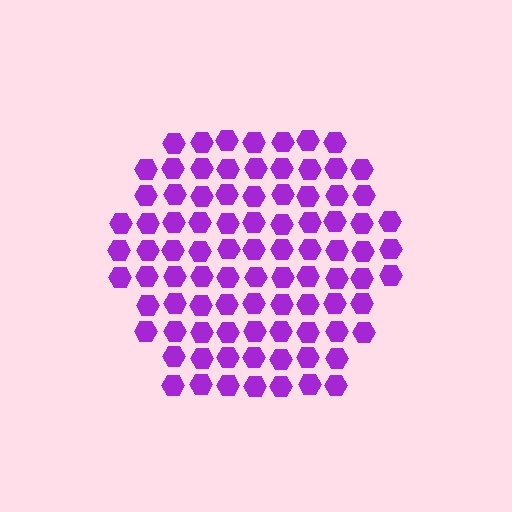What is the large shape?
The large shape is a hexagon.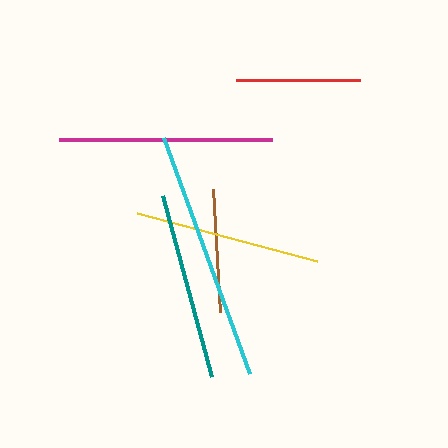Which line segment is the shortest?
The brown line is the shortest at approximately 123 pixels.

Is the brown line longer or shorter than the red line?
The red line is longer than the brown line.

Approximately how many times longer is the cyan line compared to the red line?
The cyan line is approximately 2.0 times the length of the red line.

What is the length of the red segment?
The red segment is approximately 124 pixels long.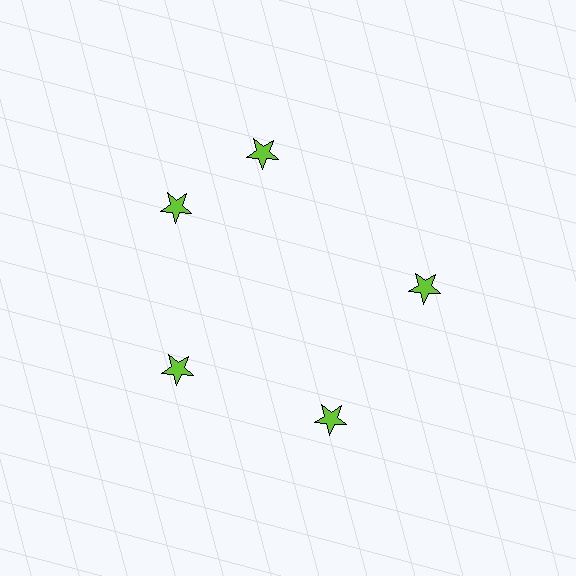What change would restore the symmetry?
The symmetry would be restored by rotating it back into even spacing with its neighbors so that all 5 stars sit at equal angles and equal distance from the center.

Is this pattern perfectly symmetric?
No. The 5 lime stars are arranged in a ring, but one element near the 1 o'clock position is rotated out of alignment along the ring, breaking the 5-fold rotational symmetry.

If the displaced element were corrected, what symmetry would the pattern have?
It would have 5-fold rotational symmetry — the pattern would map onto itself every 72 degrees.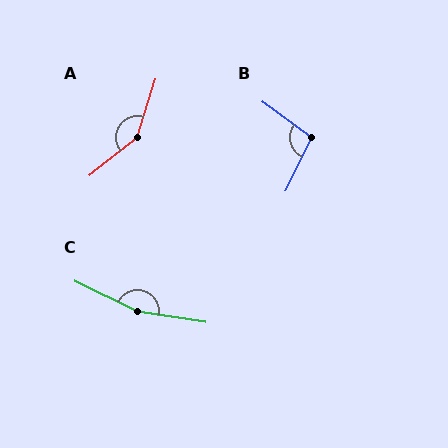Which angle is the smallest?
B, at approximately 100 degrees.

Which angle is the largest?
C, at approximately 163 degrees.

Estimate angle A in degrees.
Approximately 146 degrees.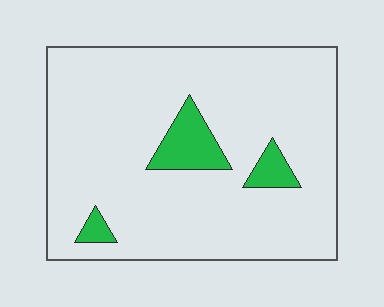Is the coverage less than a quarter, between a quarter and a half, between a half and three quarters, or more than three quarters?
Less than a quarter.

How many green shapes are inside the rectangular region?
3.